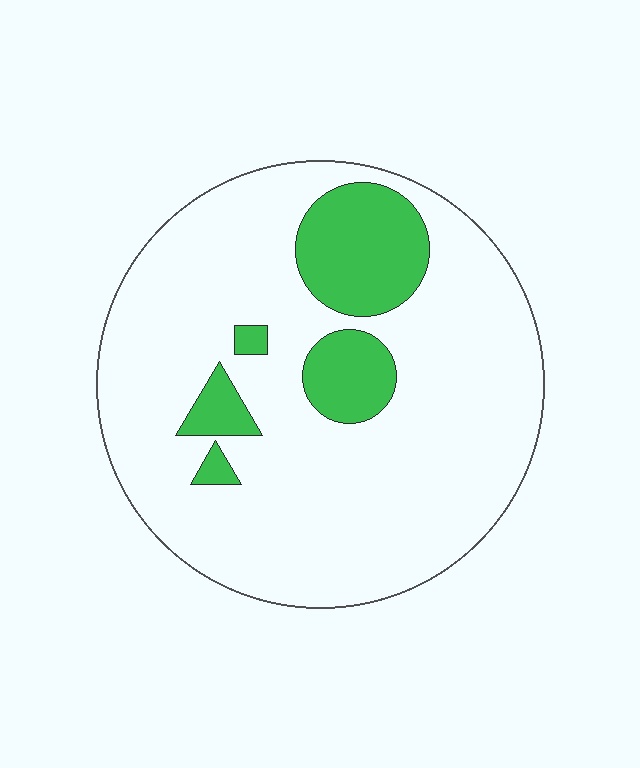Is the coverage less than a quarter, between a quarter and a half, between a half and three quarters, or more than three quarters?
Less than a quarter.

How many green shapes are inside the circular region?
5.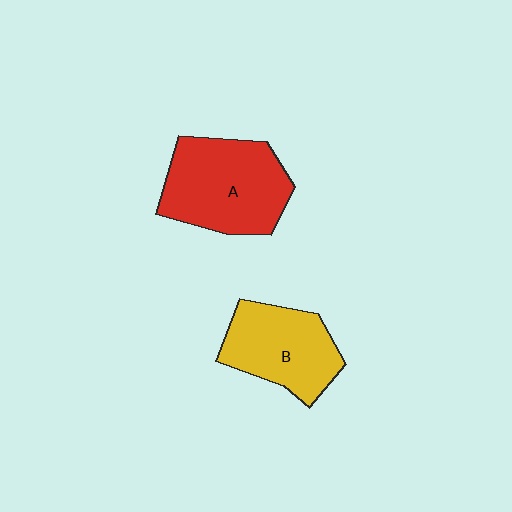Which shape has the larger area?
Shape A (red).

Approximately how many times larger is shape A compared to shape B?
Approximately 1.3 times.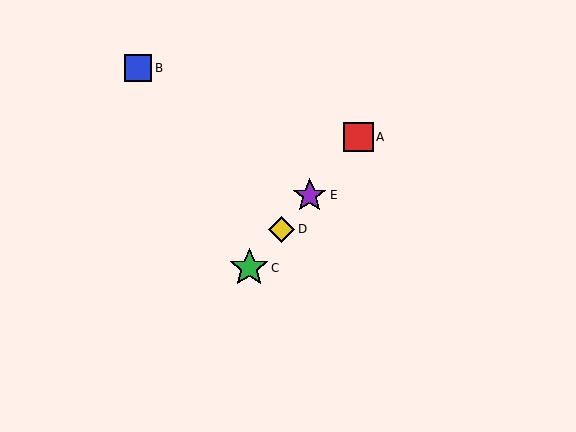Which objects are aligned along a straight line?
Objects A, C, D, E are aligned along a straight line.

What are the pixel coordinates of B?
Object B is at (138, 68).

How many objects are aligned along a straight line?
4 objects (A, C, D, E) are aligned along a straight line.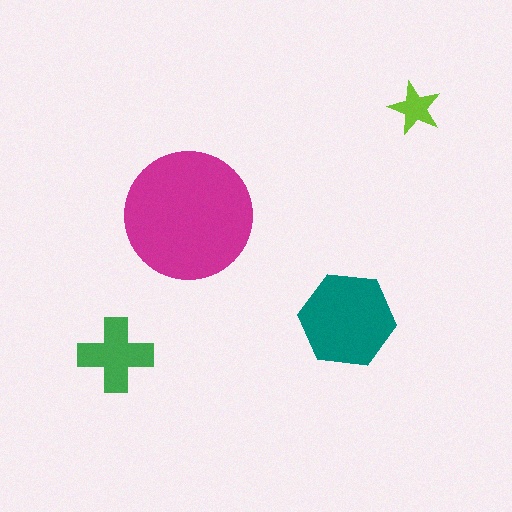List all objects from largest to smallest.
The magenta circle, the teal hexagon, the green cross, the lime star.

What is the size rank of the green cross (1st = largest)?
3rd.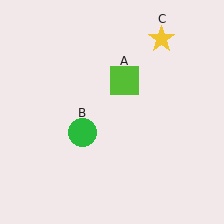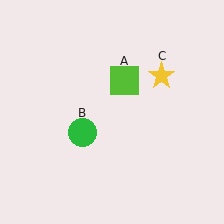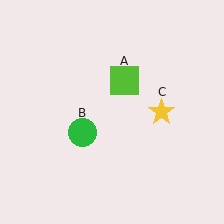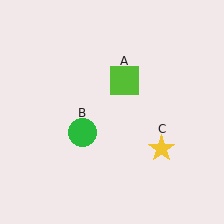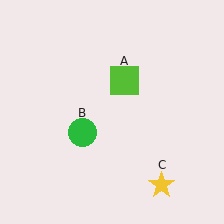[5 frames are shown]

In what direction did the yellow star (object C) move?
The yellow star (object C) moved down.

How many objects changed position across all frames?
1 object changed position: yellow star (object C).